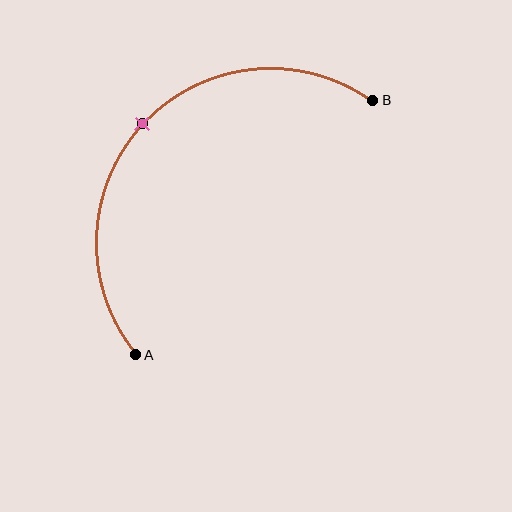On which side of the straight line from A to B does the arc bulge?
The arc bulges above and to the left of the straight line connecting A and B.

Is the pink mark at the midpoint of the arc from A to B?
Yes. The pink mark lies on the arc at equal arc-length from both A and B — it is the arc midpoint.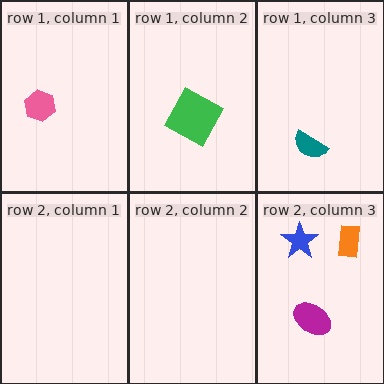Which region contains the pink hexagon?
The row 1, column 1 region.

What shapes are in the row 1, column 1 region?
The pink hexagon.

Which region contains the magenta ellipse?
The row 2, column 3 region.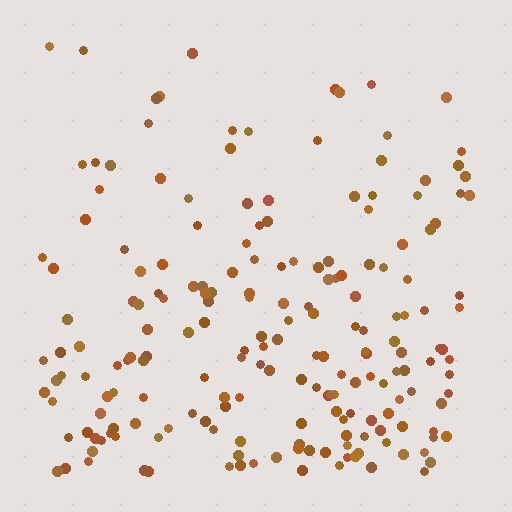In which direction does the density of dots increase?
From top to bottom, with the bottom side densest.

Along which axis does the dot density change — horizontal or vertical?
Vertical.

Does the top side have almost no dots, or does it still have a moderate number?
Still a moderate number, just noticeably fewer than the bottom.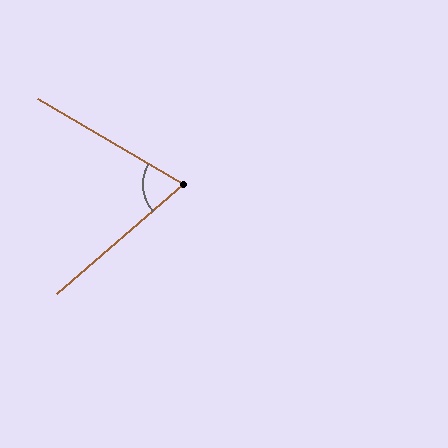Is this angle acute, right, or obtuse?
It is acute.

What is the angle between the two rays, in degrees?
Approximately 71 degrees.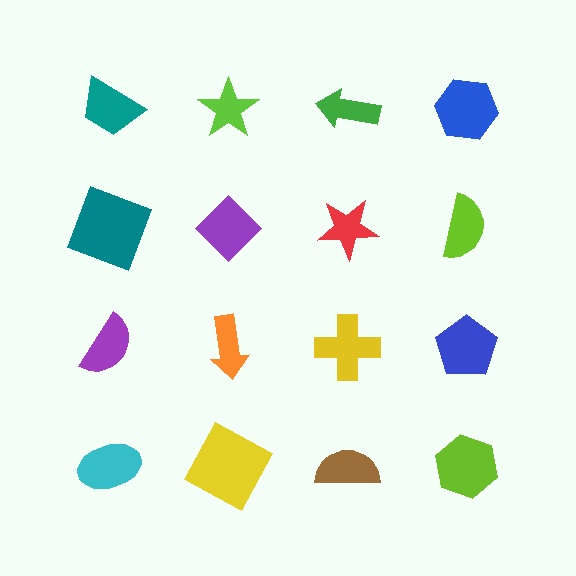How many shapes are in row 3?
4 shapes.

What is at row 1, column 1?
A teal trapezoid.